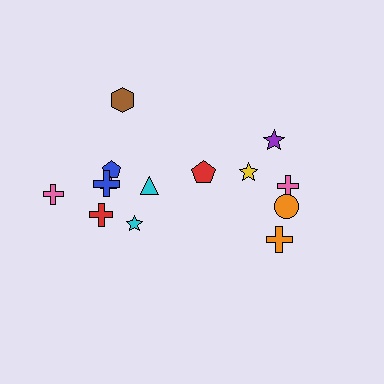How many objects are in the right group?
There are 6 objects.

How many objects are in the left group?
There are 8 objects.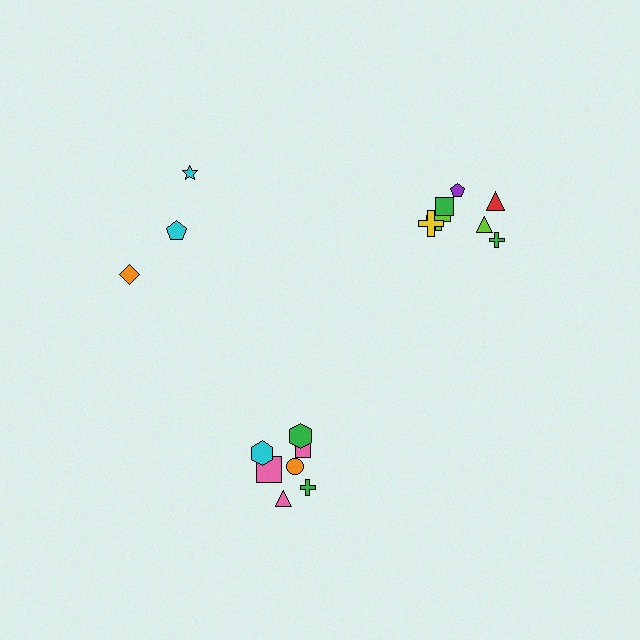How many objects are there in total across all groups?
There are 17 objects.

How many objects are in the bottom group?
There are 7 objects.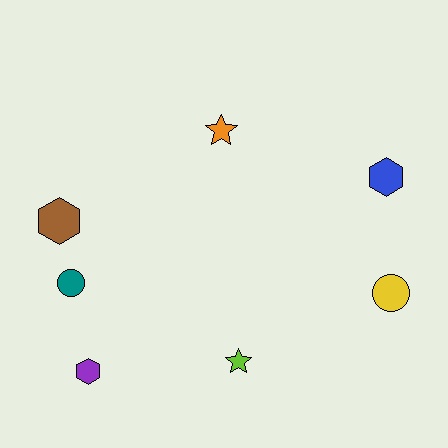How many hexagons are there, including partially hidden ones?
There are 3 hexagons.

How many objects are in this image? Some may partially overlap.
There are 7 objects.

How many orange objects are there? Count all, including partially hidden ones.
There is 1 orange object.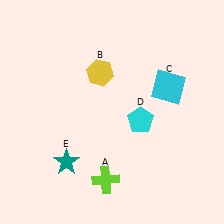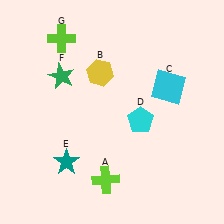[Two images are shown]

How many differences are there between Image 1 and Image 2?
There are 2 differences between the two images.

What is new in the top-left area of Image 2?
A lime cross (G) was added in the top-left area of Image 2.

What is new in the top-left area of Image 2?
A green star (F) was added in the top-left area of Image 2.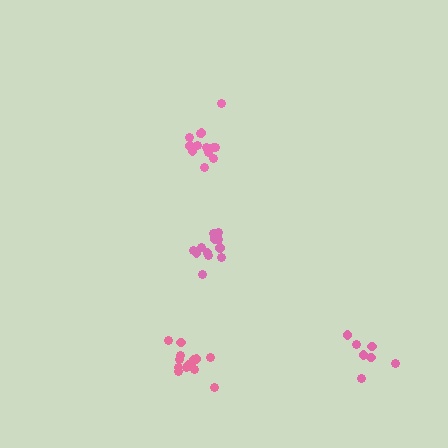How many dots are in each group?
Group 1: 12 dots, Group 2: 7 dots, Group 3: 13 dots, Group 4: 13 dots (45 total).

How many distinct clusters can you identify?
There are 4 distinct clusters.